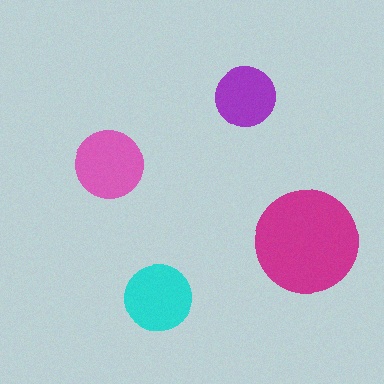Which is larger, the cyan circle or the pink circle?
The pink one.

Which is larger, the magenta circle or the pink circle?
The magenta one.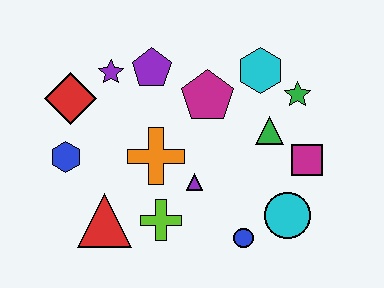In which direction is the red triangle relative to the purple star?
The red triangle is below the purple star.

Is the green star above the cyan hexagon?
No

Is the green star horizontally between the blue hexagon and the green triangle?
No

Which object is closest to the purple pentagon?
The purple star is closest to the purple pentagon.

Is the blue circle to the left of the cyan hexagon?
Yes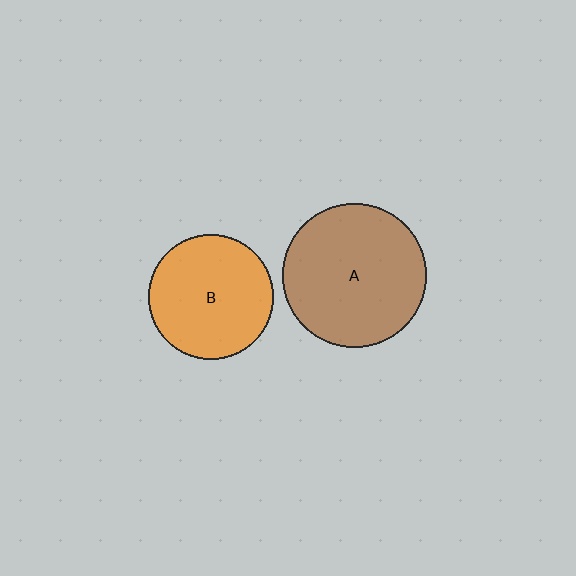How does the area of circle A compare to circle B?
Approximately 1.3 times.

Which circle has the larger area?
Circle A (brown).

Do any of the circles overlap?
No, none of the circles overlap.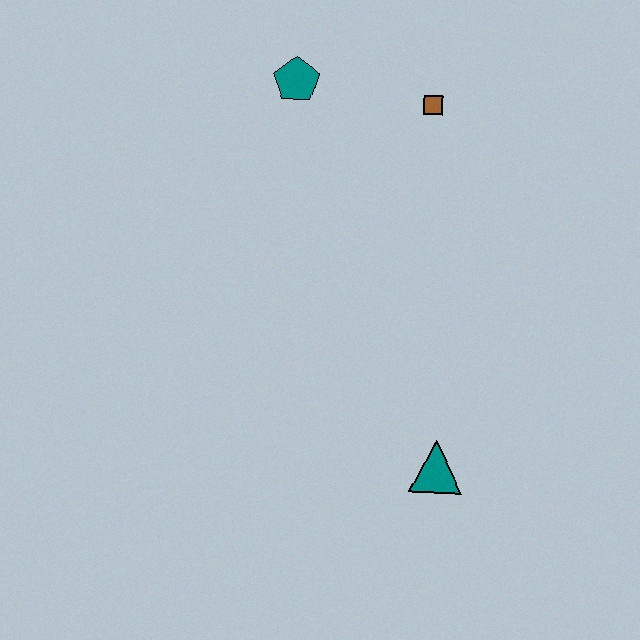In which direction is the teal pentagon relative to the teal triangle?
The teal pentagon is above the teal triangle.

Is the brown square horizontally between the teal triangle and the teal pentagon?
Yes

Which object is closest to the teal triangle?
The brown square is closest to the teal triangle.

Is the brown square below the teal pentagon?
Yes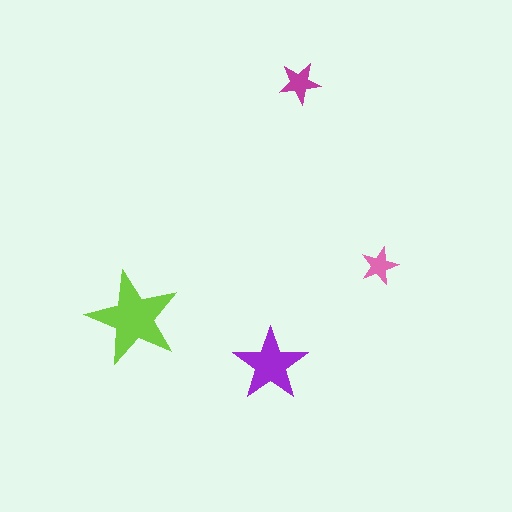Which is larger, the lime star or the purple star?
The lime one.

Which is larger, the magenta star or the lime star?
The lime one.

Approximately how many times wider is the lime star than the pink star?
About 2.5 times wider.